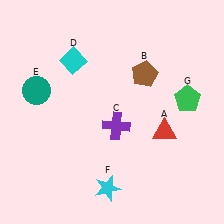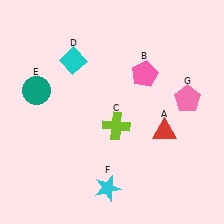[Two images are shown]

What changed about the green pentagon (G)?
In Image 1, G is green. In Image 2, it changed to pink.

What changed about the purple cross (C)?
In Image 1, C is purple. In Image 2, it changed to lime.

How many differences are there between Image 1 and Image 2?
There are 3 differences between the two images.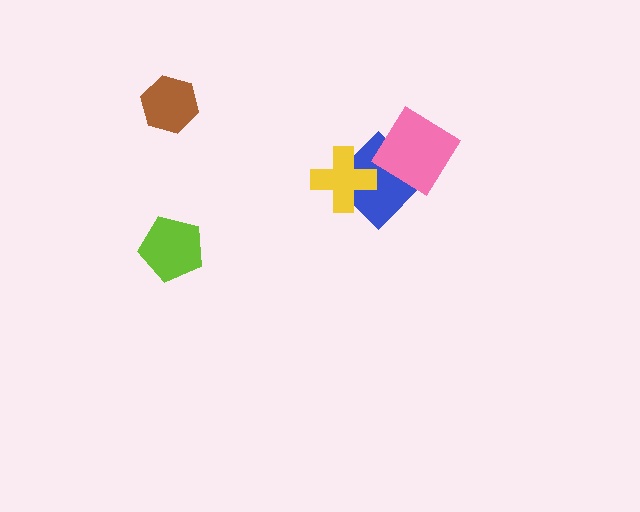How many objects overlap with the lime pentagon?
0 objects overlap with the lime pentagon.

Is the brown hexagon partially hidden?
No, no other shape covers it.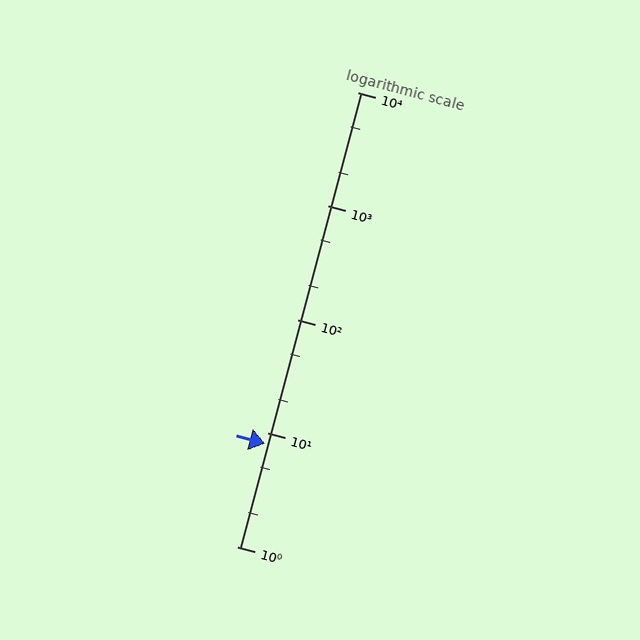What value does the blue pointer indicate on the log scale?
The pointer indicates approximately 8.1.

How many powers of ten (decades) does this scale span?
The scale spans 4 decades, from 1 to 10000.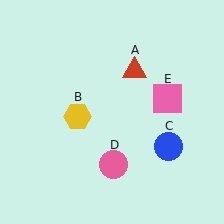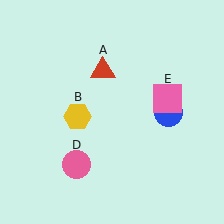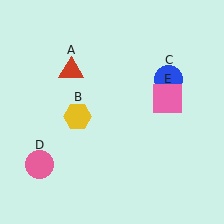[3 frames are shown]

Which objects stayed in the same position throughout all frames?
Yellow hexagon (object B) and pink square (object E) remained stationary.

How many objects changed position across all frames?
3 objects changed position: red triangle (object A), blue circle (object C), pink circle (object D).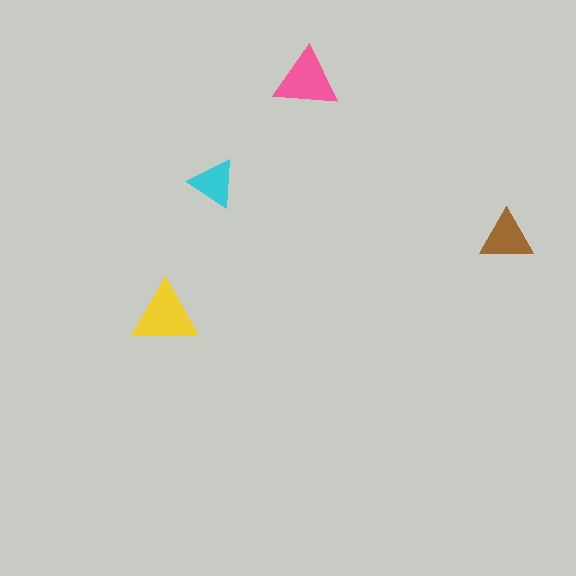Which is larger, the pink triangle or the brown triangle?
The pink one.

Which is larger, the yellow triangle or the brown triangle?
The yellow one.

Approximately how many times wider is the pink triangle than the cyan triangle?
About 1.5 times wider.